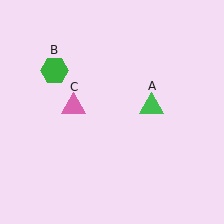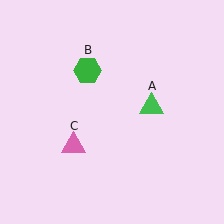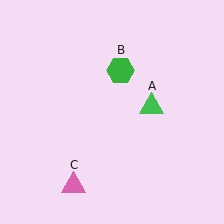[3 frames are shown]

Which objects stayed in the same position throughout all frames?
Green triangle (object A) remained stationary.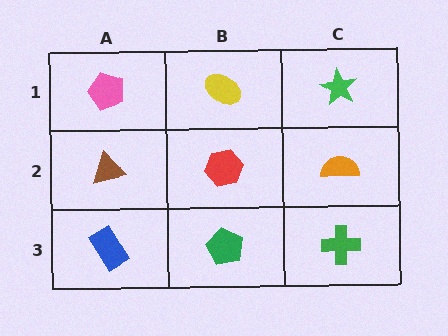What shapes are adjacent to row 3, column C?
An orange semicircle (row 2, column C), a green pentagon (row 3, column B).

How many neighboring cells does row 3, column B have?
3.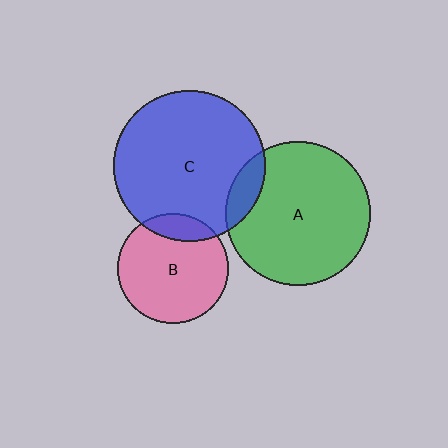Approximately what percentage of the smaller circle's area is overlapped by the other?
Approximately 15%.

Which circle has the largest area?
Circle C (blue).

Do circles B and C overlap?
Yes.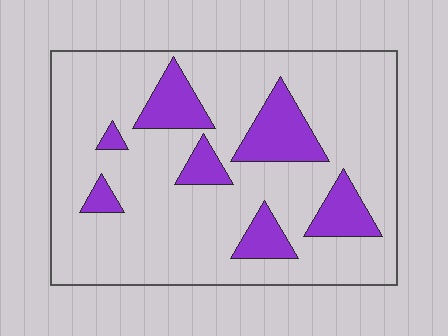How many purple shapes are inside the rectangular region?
7.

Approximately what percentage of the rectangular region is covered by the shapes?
Approximately 20%.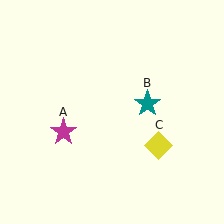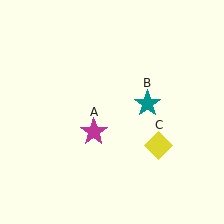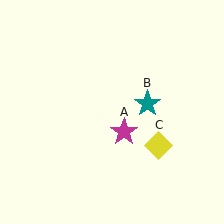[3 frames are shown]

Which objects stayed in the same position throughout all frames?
Teal star (object B) and yellow diamond (object C) remained stationary.